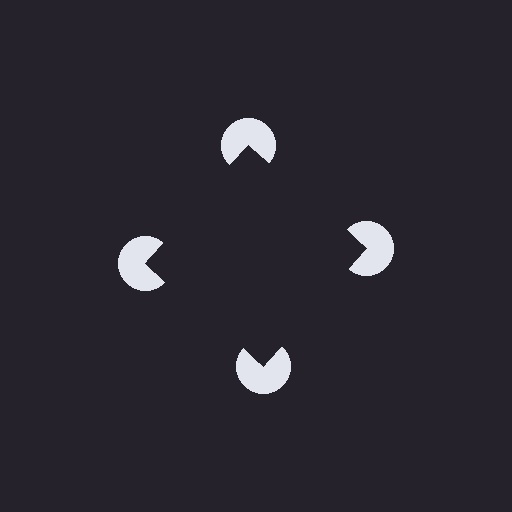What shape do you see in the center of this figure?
An illusory square — its edges are inferred from the aligned wedge cuts in the pac-man discs, not physically drawn.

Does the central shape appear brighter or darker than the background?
It typically appears slightly darker than the background, even though no actual brightness change is drawn.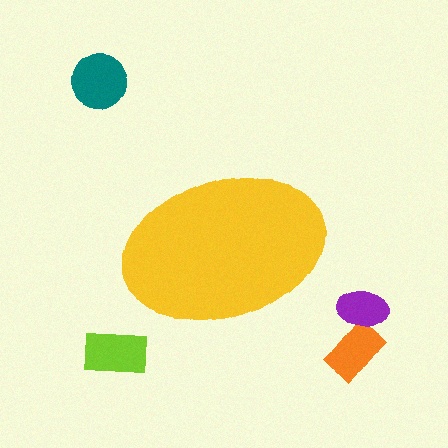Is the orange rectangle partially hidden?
No, the orange rectangle is fully visible.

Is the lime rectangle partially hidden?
No, the lime rectangle is fully visible.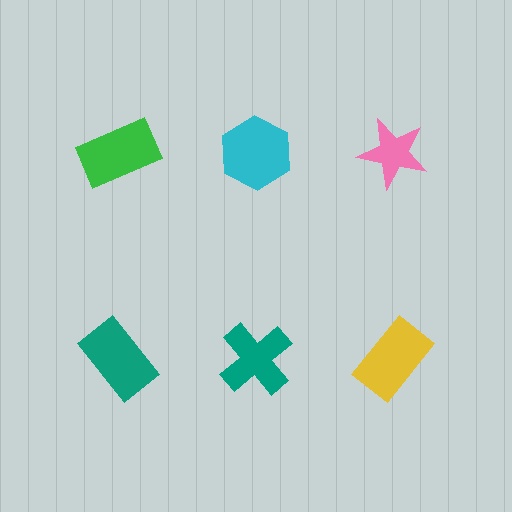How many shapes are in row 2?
3 shapes.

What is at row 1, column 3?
A pink star.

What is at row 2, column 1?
A teal rectangle.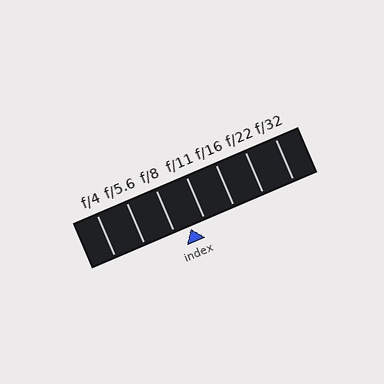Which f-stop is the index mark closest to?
The index mark is closest to f/11.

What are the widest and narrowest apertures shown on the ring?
The widest aperture shown is f/4 and the narrowest is f/32.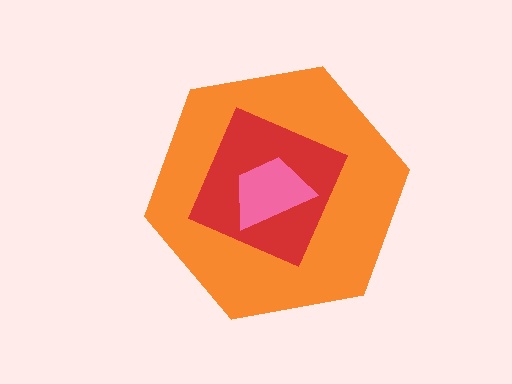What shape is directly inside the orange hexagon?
The red square.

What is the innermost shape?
The pink trapezoid.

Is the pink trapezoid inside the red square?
Yes.